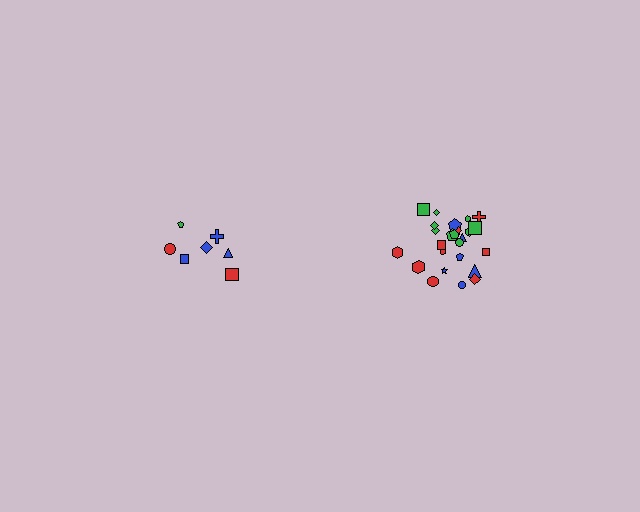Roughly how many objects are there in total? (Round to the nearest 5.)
Roughly 30 objects in total.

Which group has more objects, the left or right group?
The right group.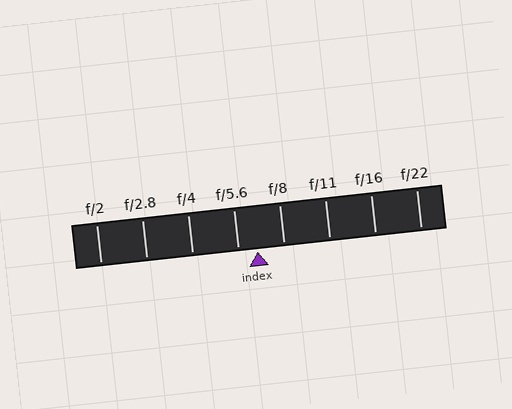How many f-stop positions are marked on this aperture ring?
There are 8 f-stop positions marked.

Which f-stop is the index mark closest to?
The index mark is closest to f/5.6.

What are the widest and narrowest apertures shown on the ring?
The widest aperture shown is f/2 and the narrowest is f/22.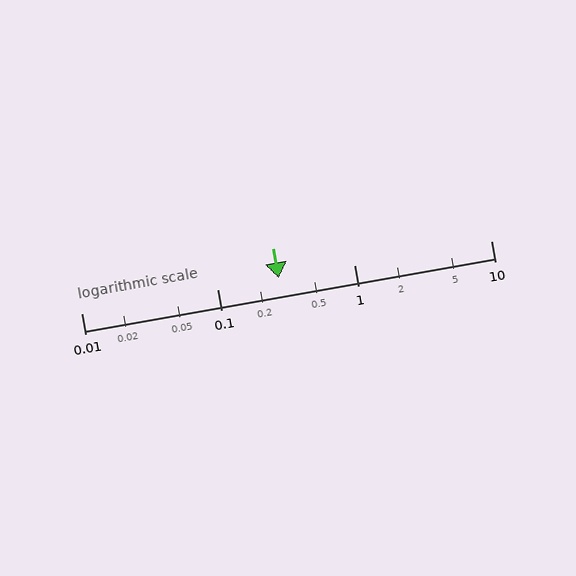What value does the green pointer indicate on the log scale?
The pointer indicates approximately 0.28.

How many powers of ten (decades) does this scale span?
The scale spans 3 decades, from 0.01 to 10.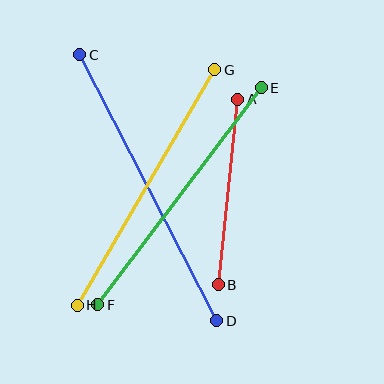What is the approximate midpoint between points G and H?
The midpoint is at approximately (146, 188) pixels.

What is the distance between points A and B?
The distance is approximately 186 pixels.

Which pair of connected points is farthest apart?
Points C and D are farthest apart.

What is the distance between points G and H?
The distance is approximately 273 pixels.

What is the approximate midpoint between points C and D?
The midpoint is at approximately (148, 188) pixels.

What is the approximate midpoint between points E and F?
The midpoint is at approximately (179, 196) pixels.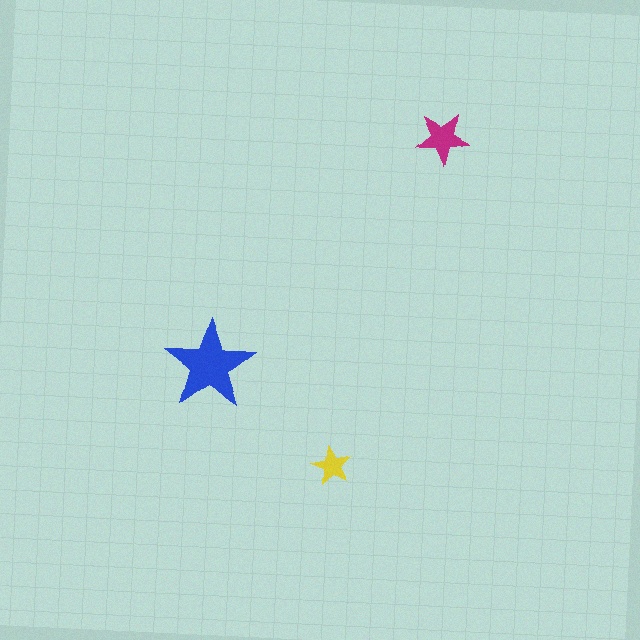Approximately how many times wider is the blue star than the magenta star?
About 1.5 times wider.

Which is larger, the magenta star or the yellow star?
The magenta one.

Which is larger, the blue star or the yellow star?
The blue one.